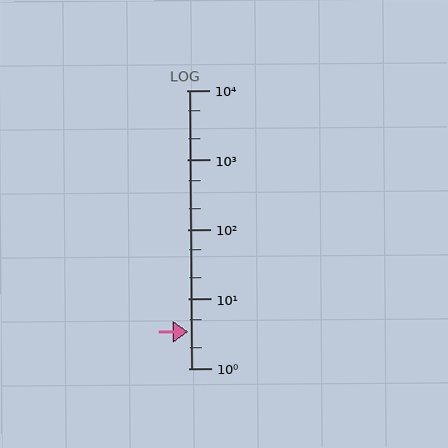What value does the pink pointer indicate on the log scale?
The pointer indicates approximately 3.3.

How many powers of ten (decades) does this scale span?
The scale spans 4 decades, from 1 to 10000.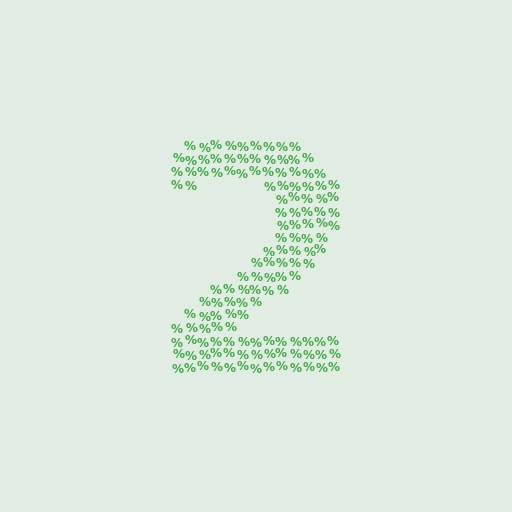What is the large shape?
The large shape is the digit 2.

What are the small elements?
The small elements are percent signs.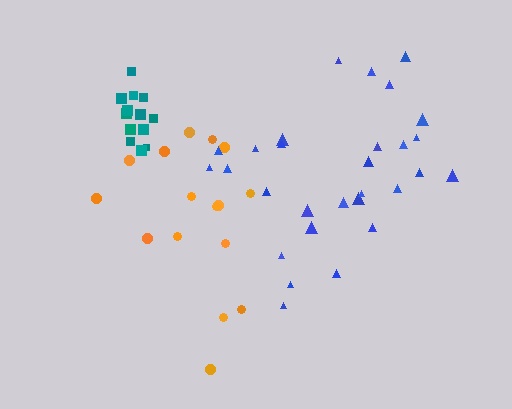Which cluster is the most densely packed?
Teal.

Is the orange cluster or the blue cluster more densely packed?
Blue.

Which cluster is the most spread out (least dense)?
Orange.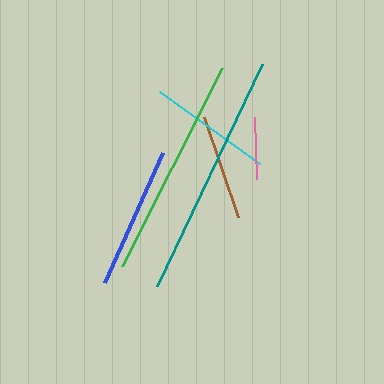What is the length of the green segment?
The green segment is approximately 222 pixels long.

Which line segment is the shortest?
The pink line is the shortest at approximately 62 pixels.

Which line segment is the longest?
The teal line is the longest at approximately 246 pixels.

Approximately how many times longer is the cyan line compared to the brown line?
The cyan line is approximately 1.2 times the length of the brown line.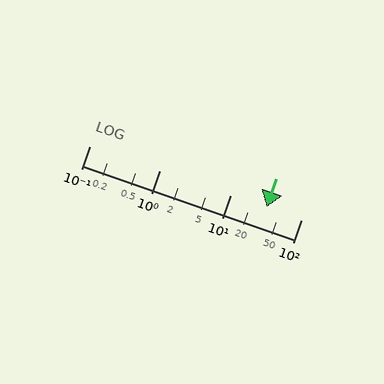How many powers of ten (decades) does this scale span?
The scale spans 3 decades, from 0.1 to 100.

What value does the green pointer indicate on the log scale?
The pointer indicates approximately 32.